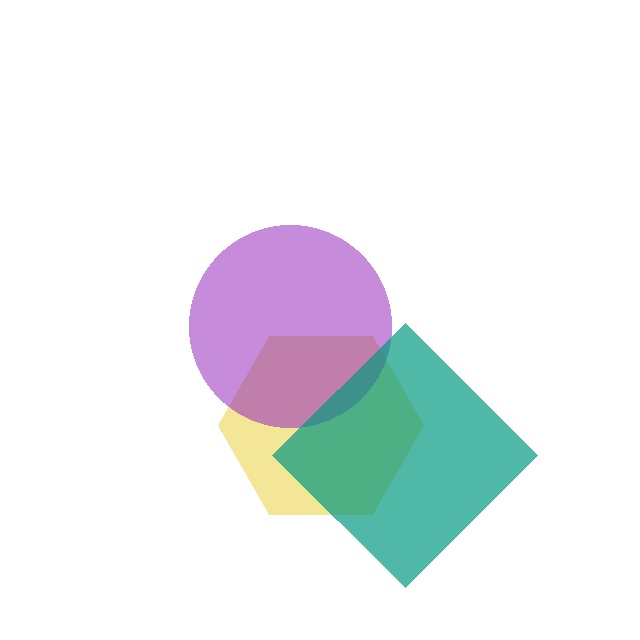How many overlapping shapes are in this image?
There are 3 overlapping shapes in the image.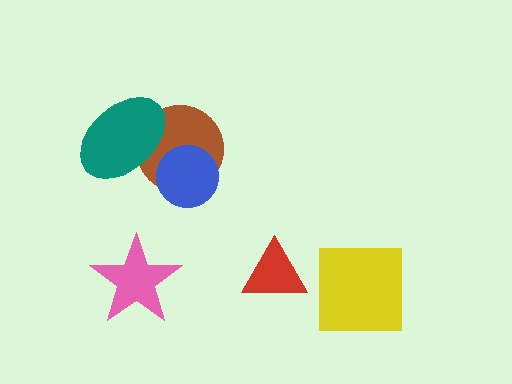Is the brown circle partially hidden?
Yes, it is partially covered by another shape.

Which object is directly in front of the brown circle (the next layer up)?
The blue circle is directly in front of the brown circle.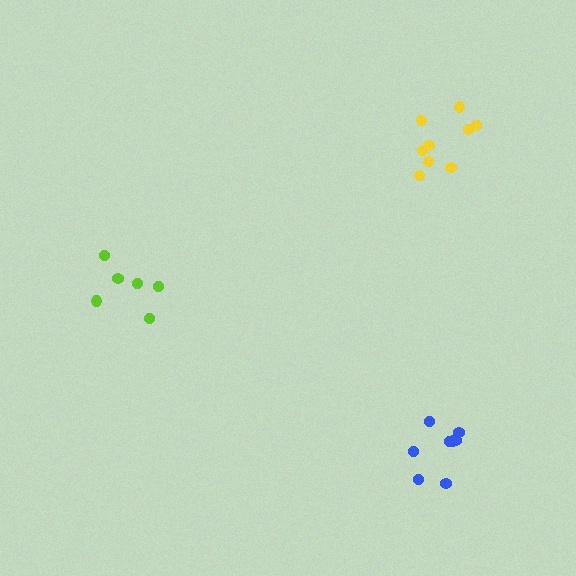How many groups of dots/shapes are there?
There are 3 groups.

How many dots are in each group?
Group 1: 9 dots, Group 2: 6 dots, Group 3: 8 dots (23 total).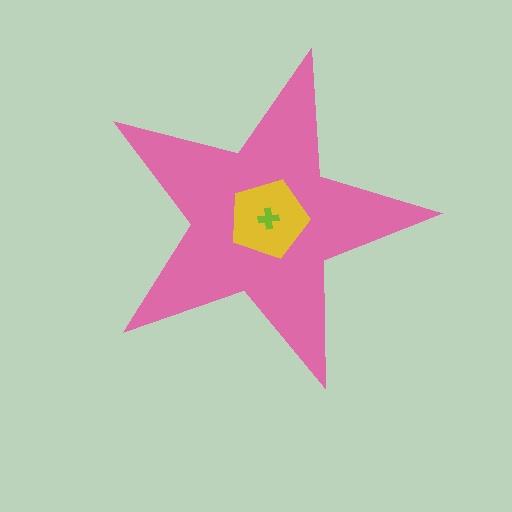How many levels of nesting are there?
3.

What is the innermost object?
The lime cross.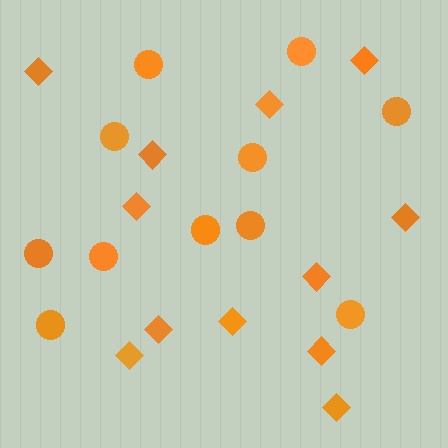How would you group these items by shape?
There are 2 groups: one group of diamonds (12) and one group of circles (11).